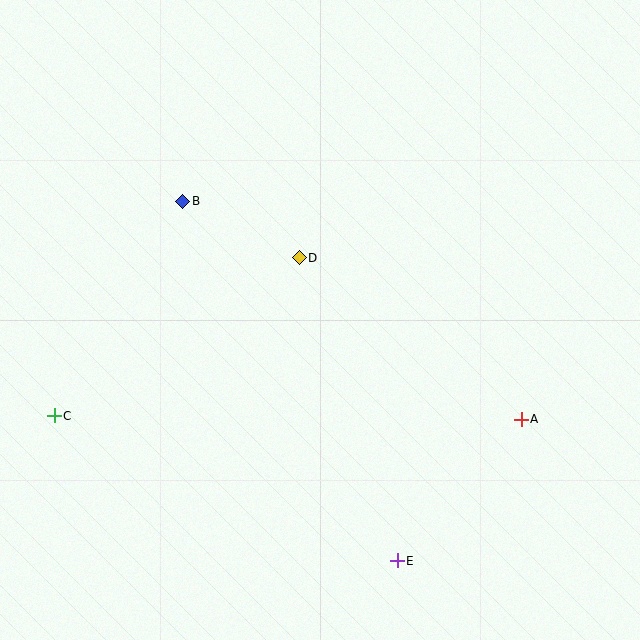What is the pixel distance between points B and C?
The distance between B and C is 250 pixels.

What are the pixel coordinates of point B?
Point B is at (183, 201).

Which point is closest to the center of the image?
Point D at (299, 258) is closest to the center.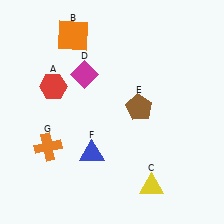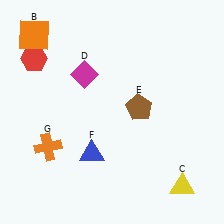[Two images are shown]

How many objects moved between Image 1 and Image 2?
3 objects moved between the two images.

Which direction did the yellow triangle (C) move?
The yellow triangle (C) moved right.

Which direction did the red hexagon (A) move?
The red hexagon (A) moved up.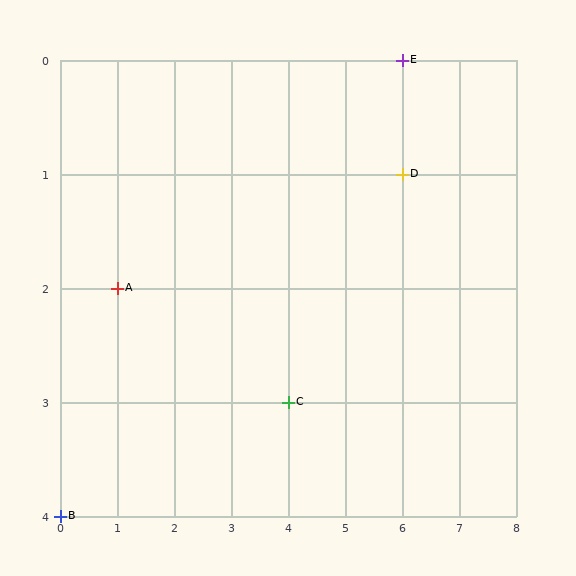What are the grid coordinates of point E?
Point E is at grid coordinates (6, 0).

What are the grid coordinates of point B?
Point B is at grid coordinates (0, 4).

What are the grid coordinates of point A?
Point A is at grid coordinates (1, 2).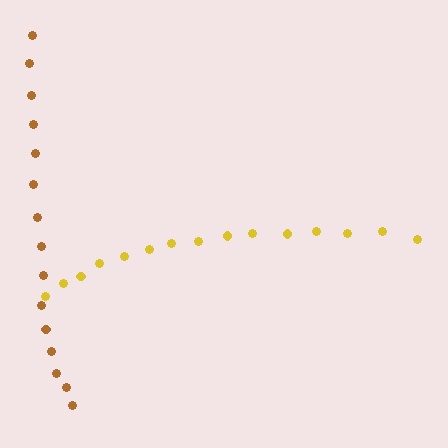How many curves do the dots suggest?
There are 2 distinct paths.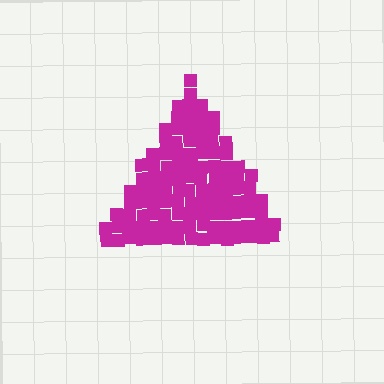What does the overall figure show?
The overall figure shows a triangle.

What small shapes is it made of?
It is made of small squares.